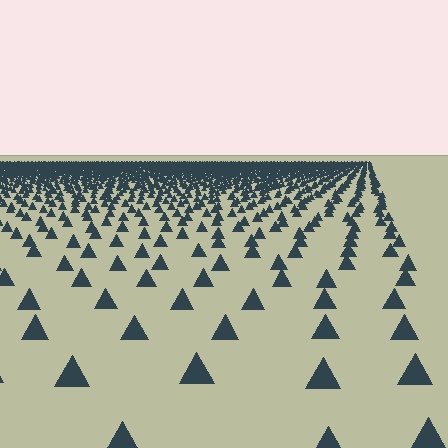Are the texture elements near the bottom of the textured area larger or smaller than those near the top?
Larger. Near the bottom, elements are closer to the viewer and appear at a bigger on-screen size.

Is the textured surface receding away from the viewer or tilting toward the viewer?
The surface is receding away from the viewer. Texture elements get smaller and denser toward the top.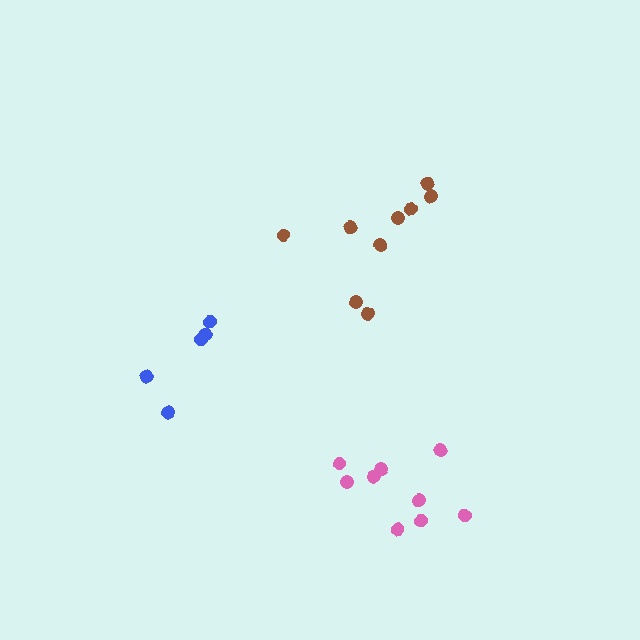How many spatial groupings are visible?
There are 3 spatial groupings.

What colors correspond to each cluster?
The clusters are colored: brown, blue, pink.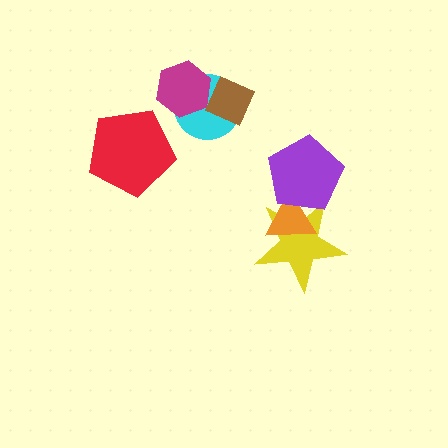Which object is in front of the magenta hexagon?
The brown diamond is in front of the magenta hexagon.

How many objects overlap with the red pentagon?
0 objects overlap with the red pentagon.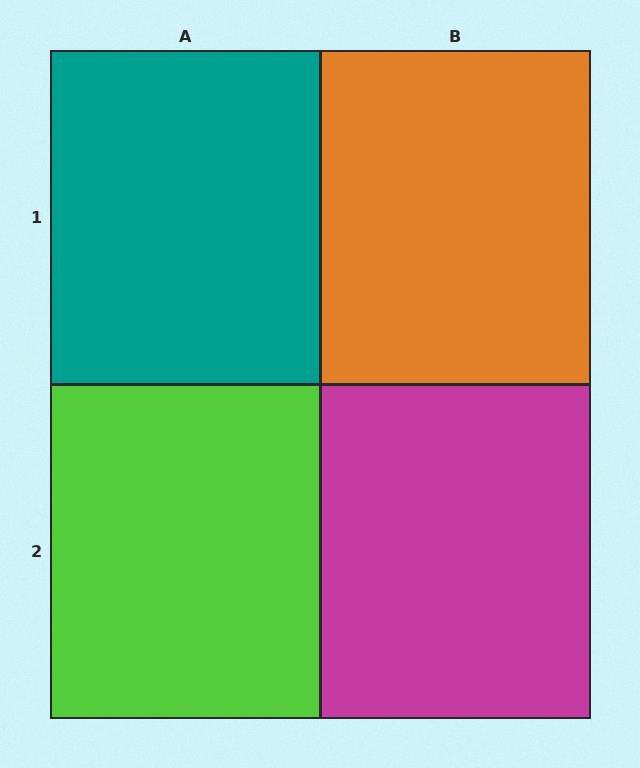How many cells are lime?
1 cell is lime.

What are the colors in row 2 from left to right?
Lime, magenta.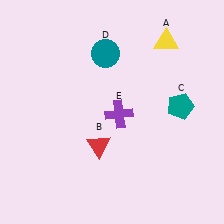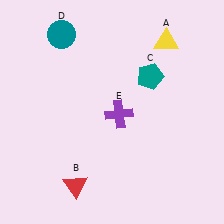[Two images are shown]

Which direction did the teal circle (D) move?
The teal circle (D) moved left.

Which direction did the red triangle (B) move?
The red triangle (B) moved down.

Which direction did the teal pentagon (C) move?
The teal pentagon (C) moved left.